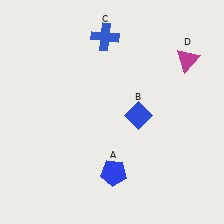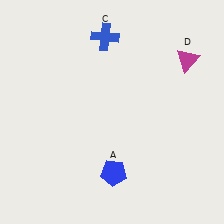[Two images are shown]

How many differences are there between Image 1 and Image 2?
There is 1 difference between the two images.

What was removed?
The blue diamond (B) was removed in Image 2.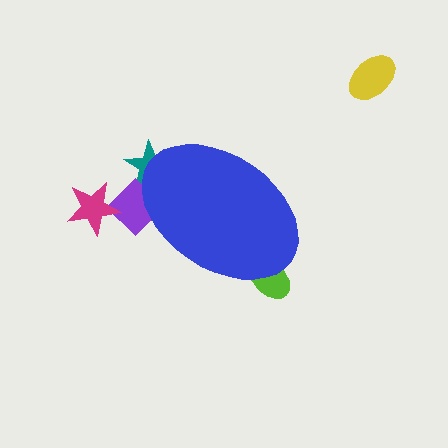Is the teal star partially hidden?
Yes, the teal star is partially hidden behind the blue ellipse.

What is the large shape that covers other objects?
A blue ellipse.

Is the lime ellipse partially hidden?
Yes, the lime ellipse is partially hidden behind the blue ellipse.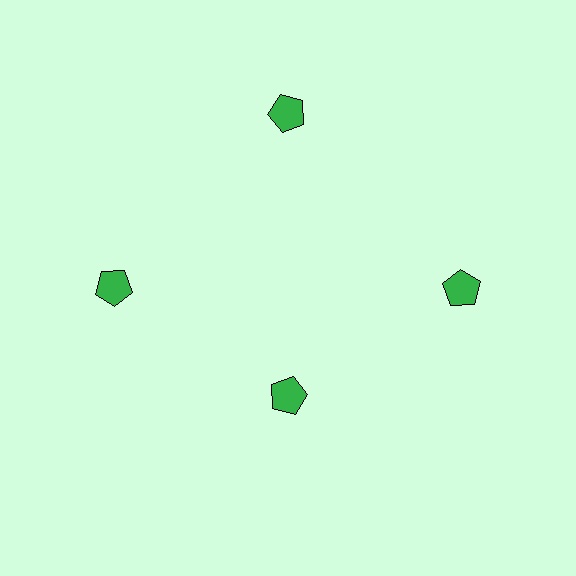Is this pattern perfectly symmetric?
No. The 4 green pentagons are arranged in a ring, but one element near the 6 o'clock position is pulled inward toward the center, breaking the 4-fold rotational symmetry.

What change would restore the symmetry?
The symmetry would be restored by moving it outward, back onto the ring so that all 4 pentagons sit at equal angles and equal distance from the center.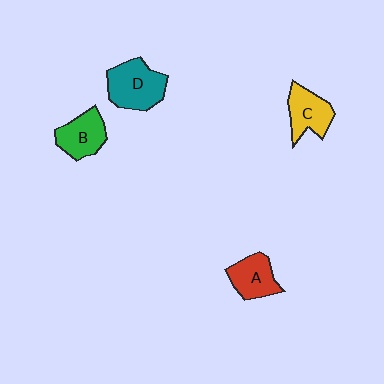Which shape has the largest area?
Shape D (teal).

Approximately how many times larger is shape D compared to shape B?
Approximately 1.3 times.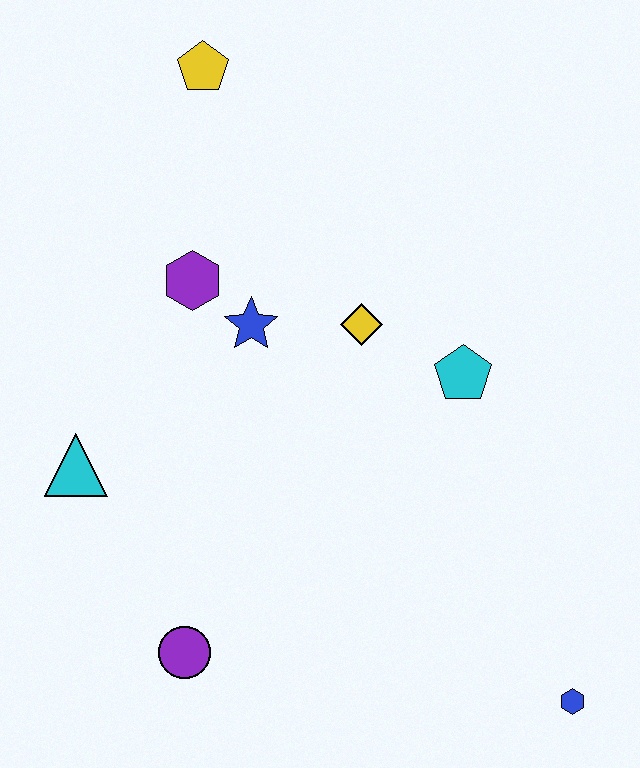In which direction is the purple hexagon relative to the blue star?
The purple hexagon is to the left of the blue star.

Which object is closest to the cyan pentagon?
The yellow diamond is closest to the cyan pentagon.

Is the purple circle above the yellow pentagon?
No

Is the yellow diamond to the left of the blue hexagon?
Yes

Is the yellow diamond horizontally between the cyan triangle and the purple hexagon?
No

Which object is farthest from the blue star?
The blue hexagon is farthest from the blue star.